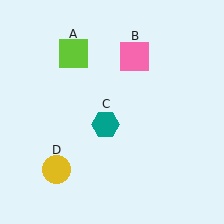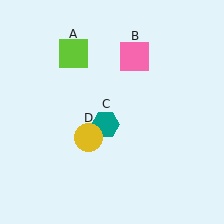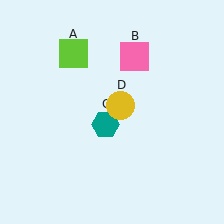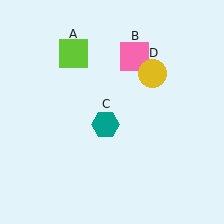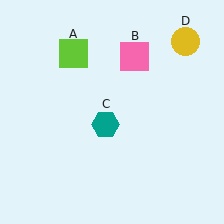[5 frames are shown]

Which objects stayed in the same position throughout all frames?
Lime square (object A) and pink square (object B) and teal hexagon (object C) remained stationary.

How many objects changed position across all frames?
1 object changed position: yellow circle (object D).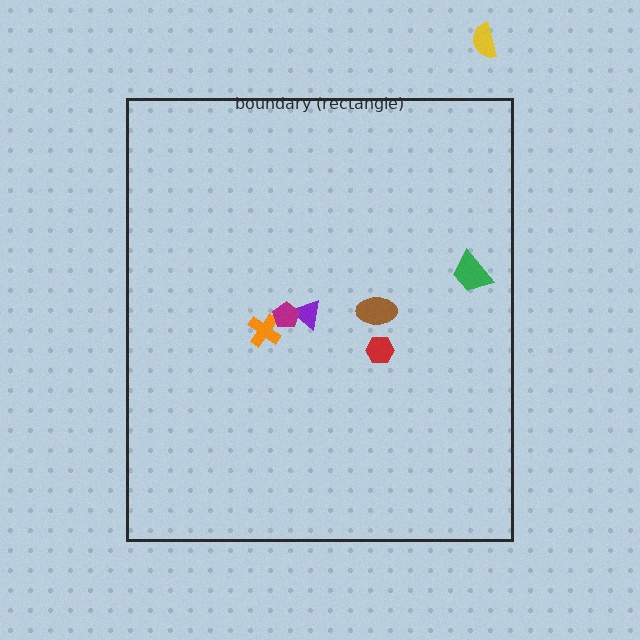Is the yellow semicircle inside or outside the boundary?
Outside.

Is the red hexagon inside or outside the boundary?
Inside.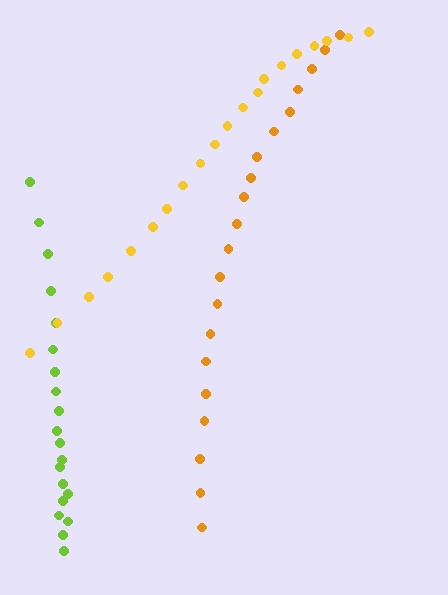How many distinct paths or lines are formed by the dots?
There are 3 distinct paths.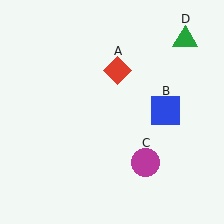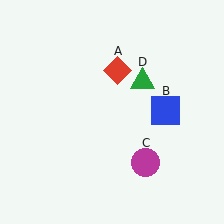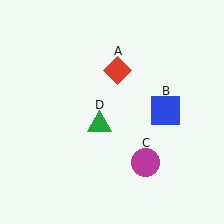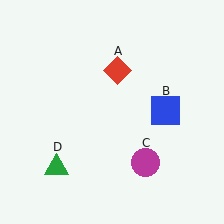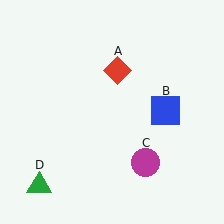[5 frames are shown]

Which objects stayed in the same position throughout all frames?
Red diamond (object A) and blue square (object B) and magenta circle (object C) remained stationary.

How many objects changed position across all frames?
1 object changed position: green triangle (object D).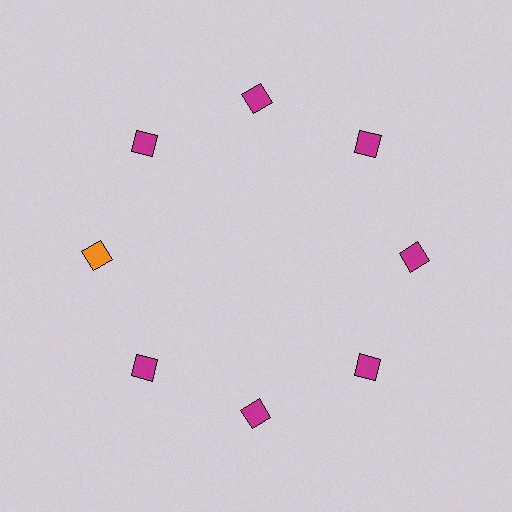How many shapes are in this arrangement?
There are 8 shapes arranged in a ring pattern.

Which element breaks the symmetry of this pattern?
The orange diamond at roughly the 9 o'clock position breaks the symmetry. All other shapes are magenta diamonds.